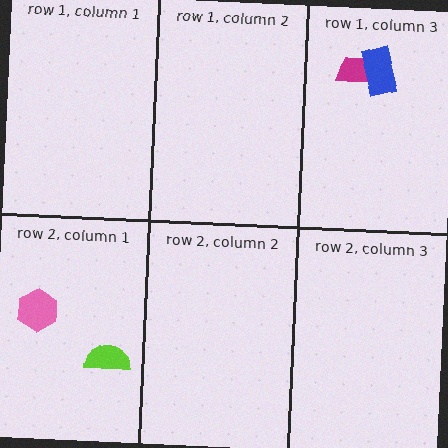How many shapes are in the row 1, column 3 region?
2.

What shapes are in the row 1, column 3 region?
The magenta trapezoid, the blue rectangle.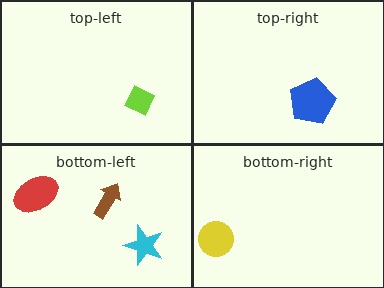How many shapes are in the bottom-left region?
3.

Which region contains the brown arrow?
The bottom-left region.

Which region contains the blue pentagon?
The top-right region.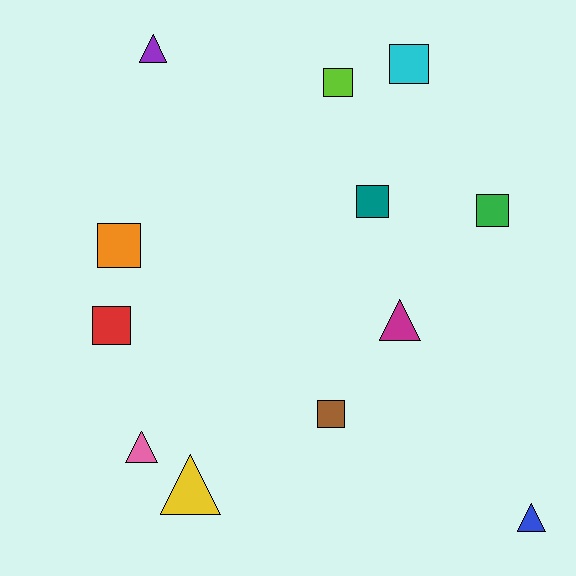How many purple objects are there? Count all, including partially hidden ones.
There is 1 purple object.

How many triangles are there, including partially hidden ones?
There are 5 triangles.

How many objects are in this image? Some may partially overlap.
There are 12 objects.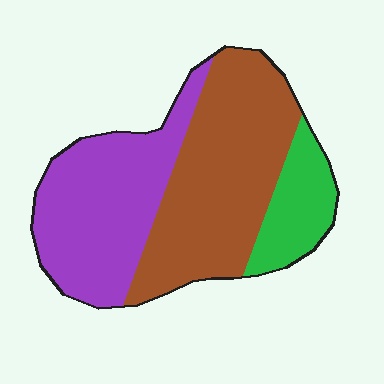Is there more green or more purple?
Purple.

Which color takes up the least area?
Green, at roughly 15%.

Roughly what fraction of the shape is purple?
Purple takes up about three eighths (3/8) of the shape.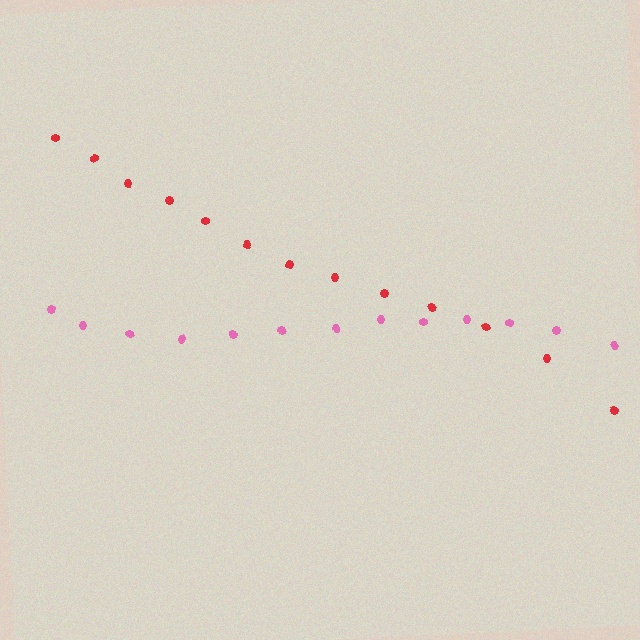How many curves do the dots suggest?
There are 2 distinct paths.